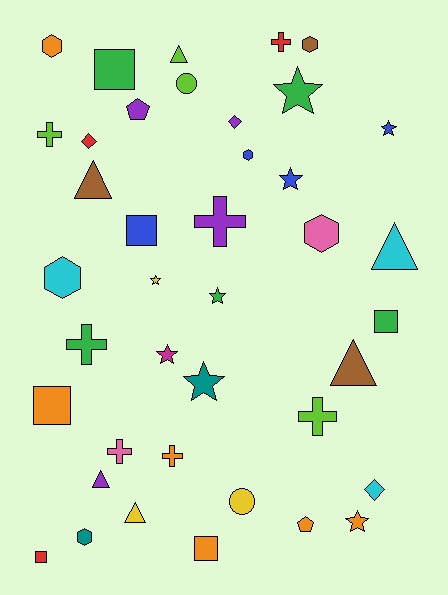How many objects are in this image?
There are 40 objects.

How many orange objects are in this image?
There are 6 orange objects.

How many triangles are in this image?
There are 6 triangles.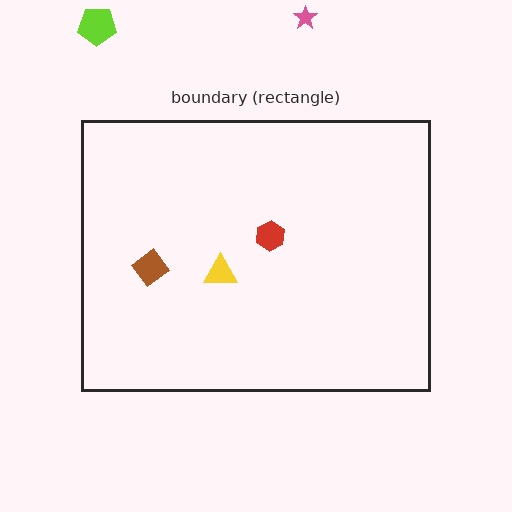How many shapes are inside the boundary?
3 inside, 2 outside.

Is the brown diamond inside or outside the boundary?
Inside.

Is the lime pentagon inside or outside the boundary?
Outside.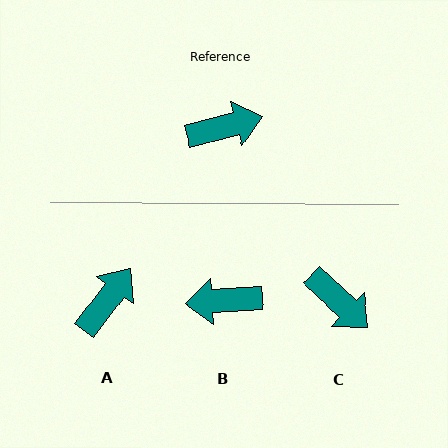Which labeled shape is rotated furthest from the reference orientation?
B, about 170 degrees away.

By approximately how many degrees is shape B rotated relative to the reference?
Approximately 170 degrees counter-clockwise.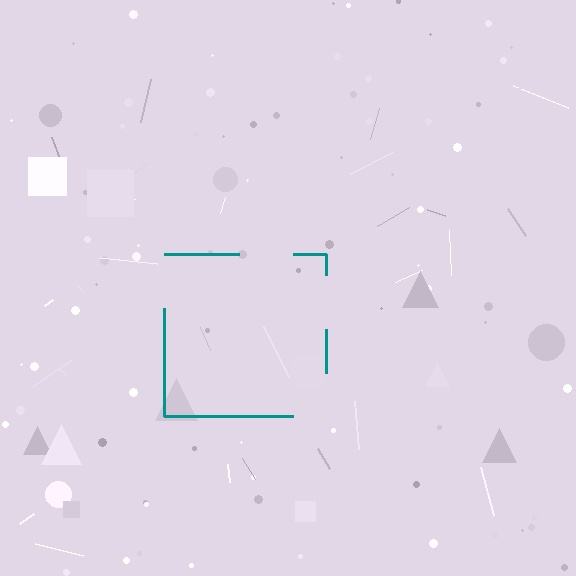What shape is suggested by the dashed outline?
The dashed outline suggests a square.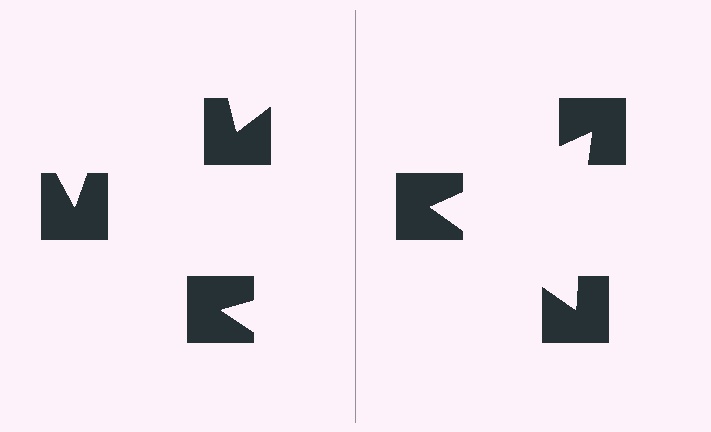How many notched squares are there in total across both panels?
6 — 3 on each side.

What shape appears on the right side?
An illusory triangle.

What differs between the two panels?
The notched squares are positioned identically on both sides; only the wedge orientations differ. On the right they align to a triangle; on the left they are misaligned.